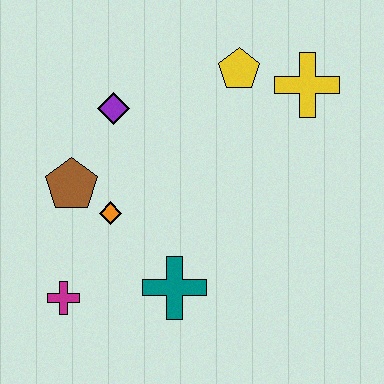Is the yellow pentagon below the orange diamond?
No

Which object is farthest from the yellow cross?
The magenta cross is farthest from the yellow cross.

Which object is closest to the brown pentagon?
The orange diamond is closest to the brown pentagon.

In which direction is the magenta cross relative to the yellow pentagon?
The magenta cross is below the yellow pentagon.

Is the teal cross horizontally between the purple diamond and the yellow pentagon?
Yes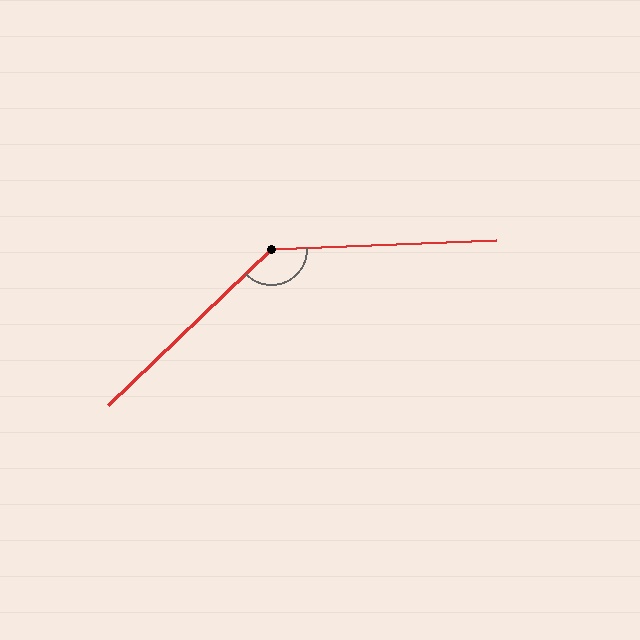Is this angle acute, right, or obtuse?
It is obtuse.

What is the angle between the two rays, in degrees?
Approximately 139 degrees.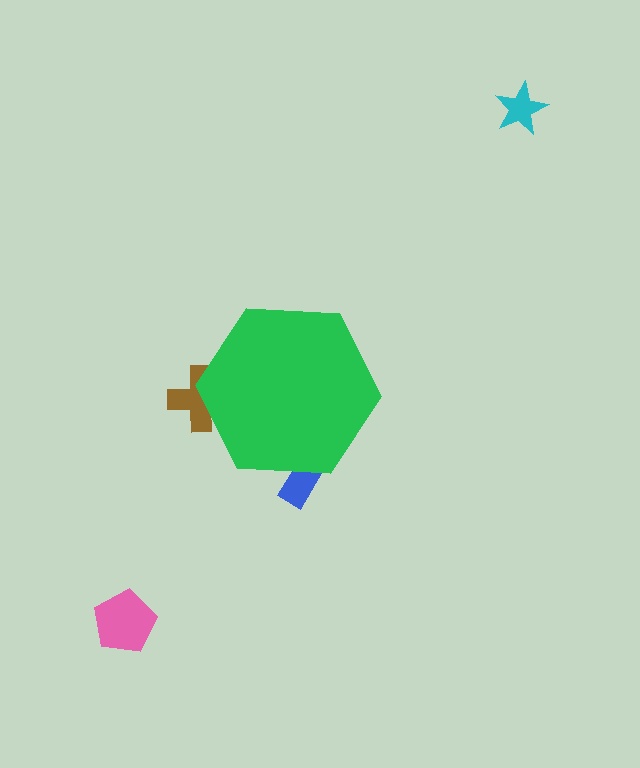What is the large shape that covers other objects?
A green hexagon.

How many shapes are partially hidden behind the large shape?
2 shapes are partially hidden.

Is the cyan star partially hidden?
No, the cyan star is fully visible.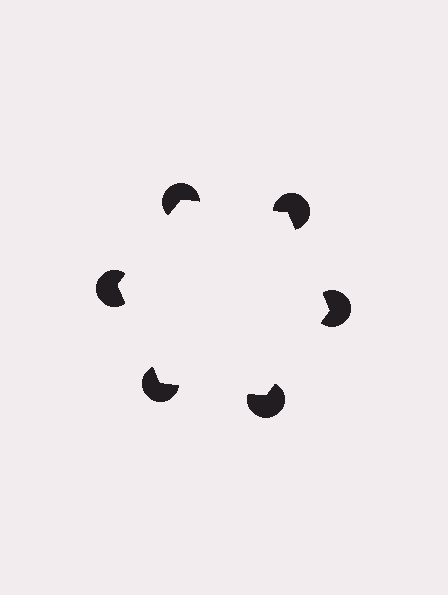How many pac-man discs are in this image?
There are 6 — one at each vertex of the illusory hexagon.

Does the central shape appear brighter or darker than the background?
It typically appears slightly brighter than the background, even though no actual brightness change is drawn.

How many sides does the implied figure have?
6 sides.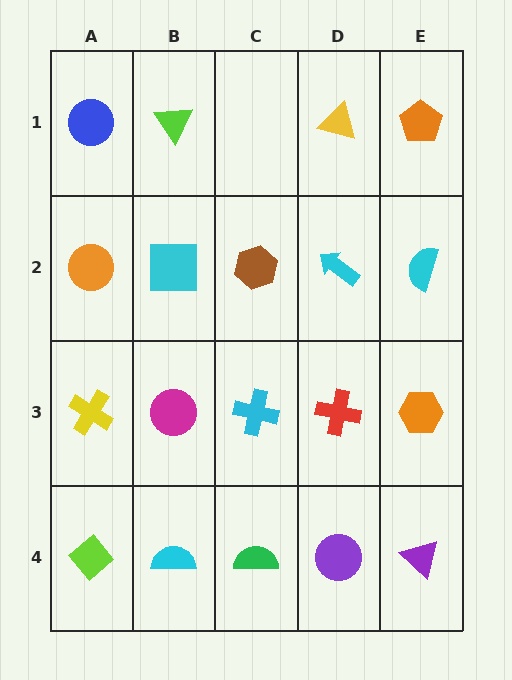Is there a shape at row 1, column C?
No, that cell is empty.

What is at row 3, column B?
A magenta circle.